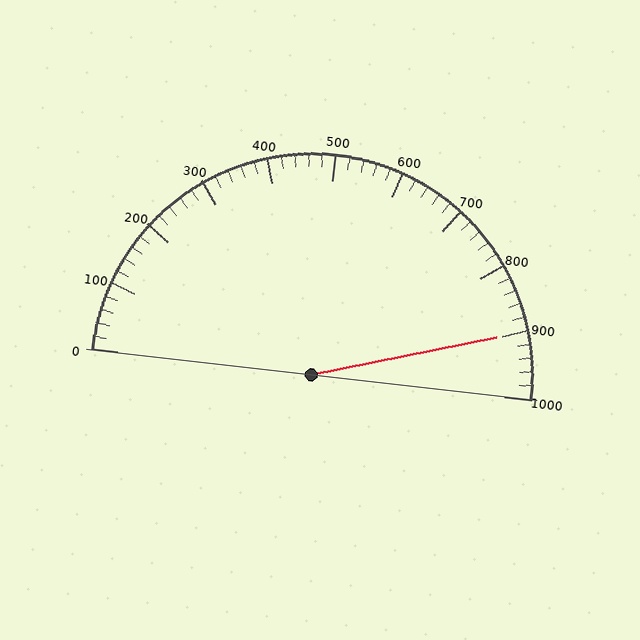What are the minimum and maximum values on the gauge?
The gauge ranges from 0 to 1000.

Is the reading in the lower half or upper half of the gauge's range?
The reading is in the upper half of the range (0 to 1000).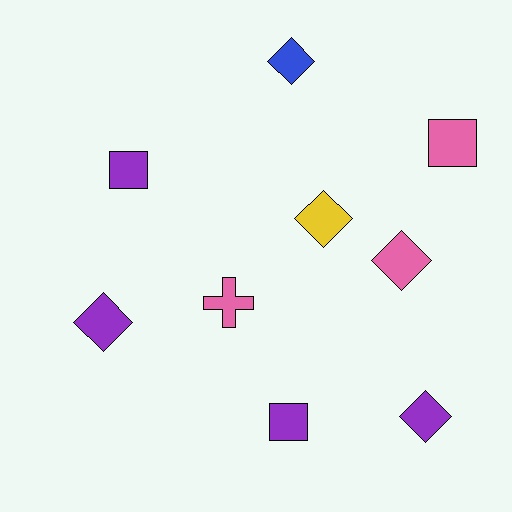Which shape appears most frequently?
Diamond, with 5 objects.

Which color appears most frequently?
Purple, with 4 objects.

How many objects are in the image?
There are 9 objects.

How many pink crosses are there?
There is 1 pink cross.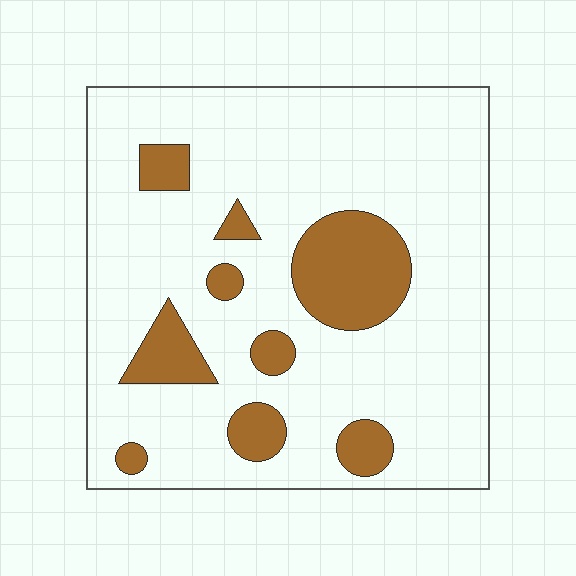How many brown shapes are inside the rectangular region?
9.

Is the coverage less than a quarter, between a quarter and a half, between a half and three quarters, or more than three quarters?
Less than a quarter.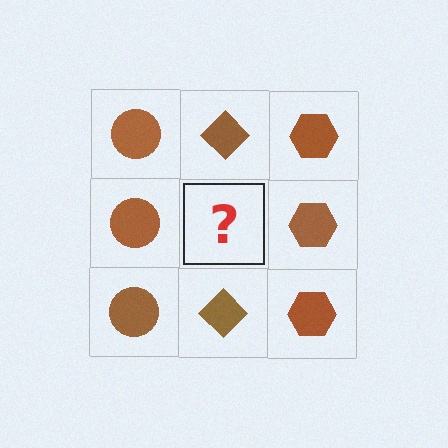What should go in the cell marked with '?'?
The missing cell should contain a brown diamond.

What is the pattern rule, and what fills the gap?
The rule is that each column has a consistent shape. The gap should be filled with a brown diamond.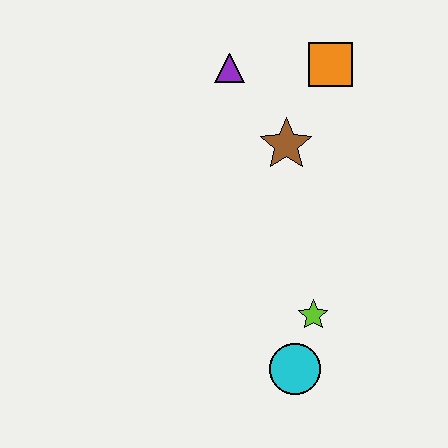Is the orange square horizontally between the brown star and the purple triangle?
No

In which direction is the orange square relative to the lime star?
The orange square is above the lime star.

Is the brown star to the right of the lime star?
No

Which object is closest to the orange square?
The brown star is closest to the orange square.